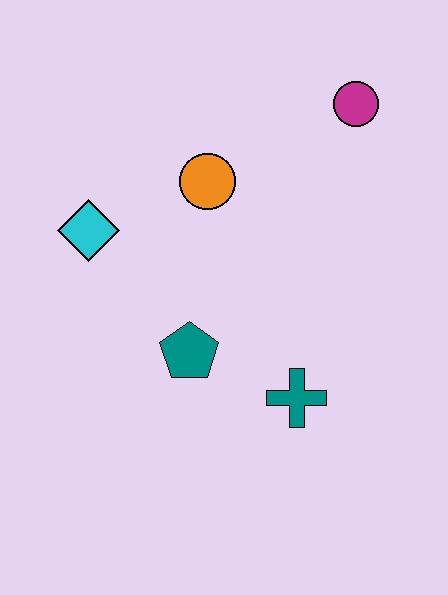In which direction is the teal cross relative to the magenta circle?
The teal cross is below the magenta circle.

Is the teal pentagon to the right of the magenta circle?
No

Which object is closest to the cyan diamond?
The orange circle is closest to the cyan diamond.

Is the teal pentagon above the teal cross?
Yes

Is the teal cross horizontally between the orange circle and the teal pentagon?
No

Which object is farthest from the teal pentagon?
The magenta circle is farthest from the teal pentagon.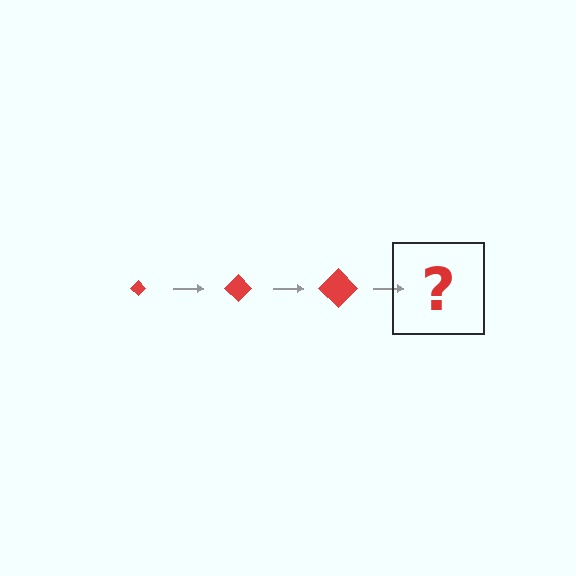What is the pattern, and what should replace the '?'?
The pattern is that the diamond gets progressively larger each step. The '?' should be a red diamond, larger than the previous one.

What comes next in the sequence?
The next element should be a red diamond, larger than the previous one.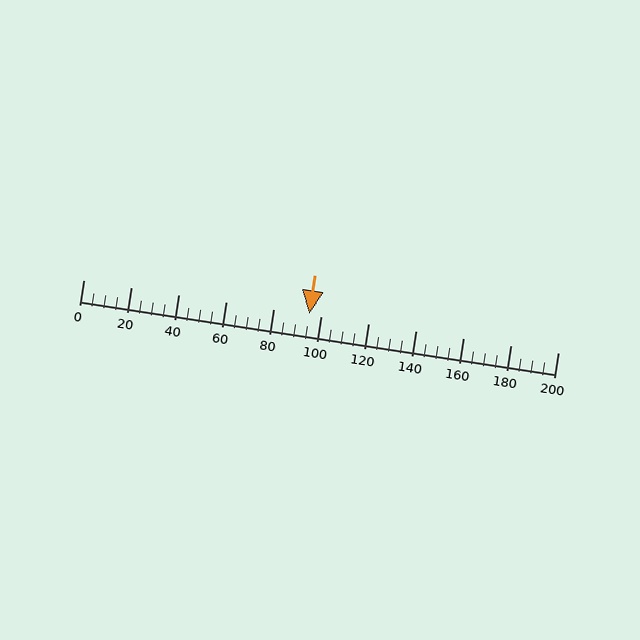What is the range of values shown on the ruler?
The ruler shows values from 0 to 200.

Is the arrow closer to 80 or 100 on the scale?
The arrow is closer to 100.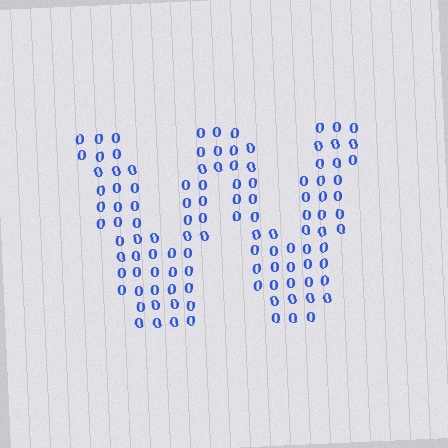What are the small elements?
The small elements are digit 0's.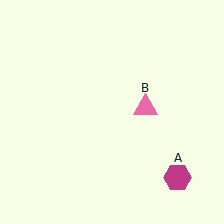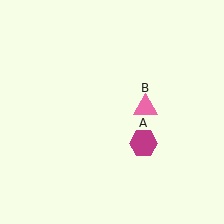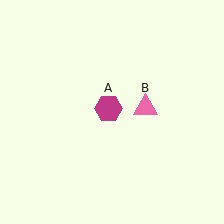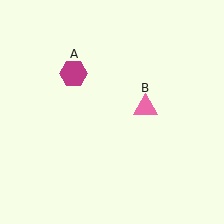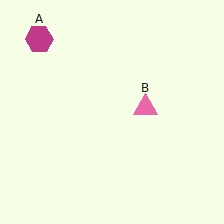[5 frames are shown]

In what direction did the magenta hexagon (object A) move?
The magenta hexagon (object A) moved up and to the left.